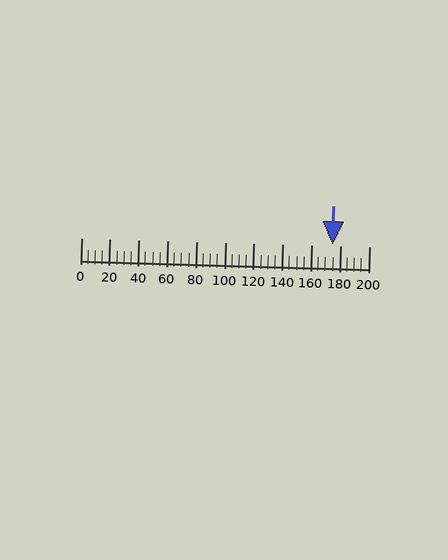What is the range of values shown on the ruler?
The ruler shows values from 0 to 200.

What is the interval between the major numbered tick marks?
The major tick marks are spaced 20 units apart.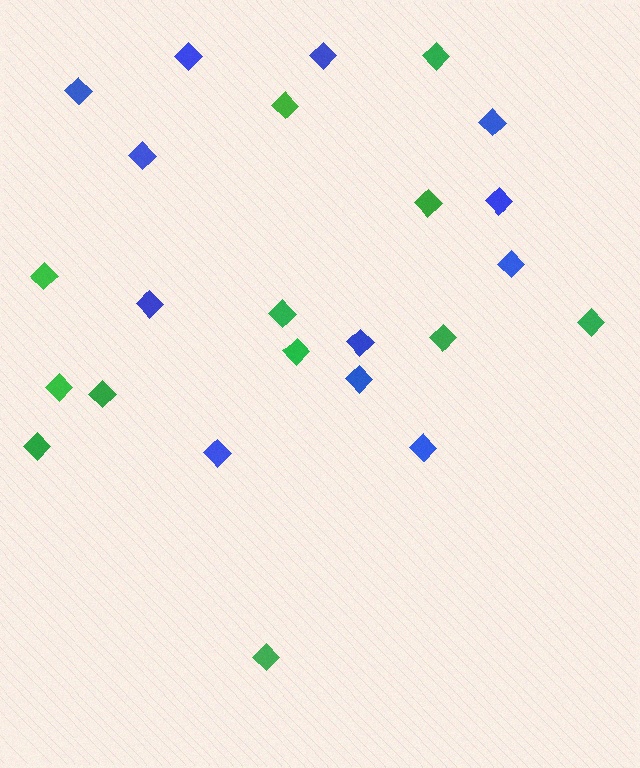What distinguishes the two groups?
There are 2 groups: one group of blue diamonds (12) and one group of green diamonds (12).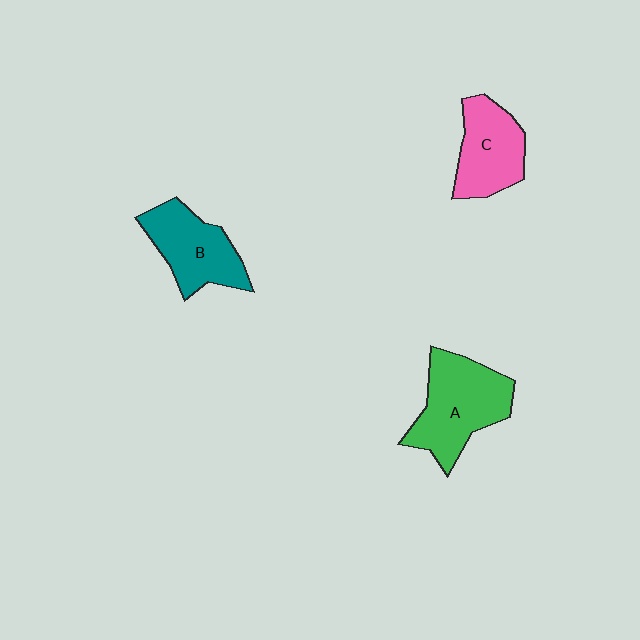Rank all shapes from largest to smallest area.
From largest to smallest: A (green), B (teal), C (pink).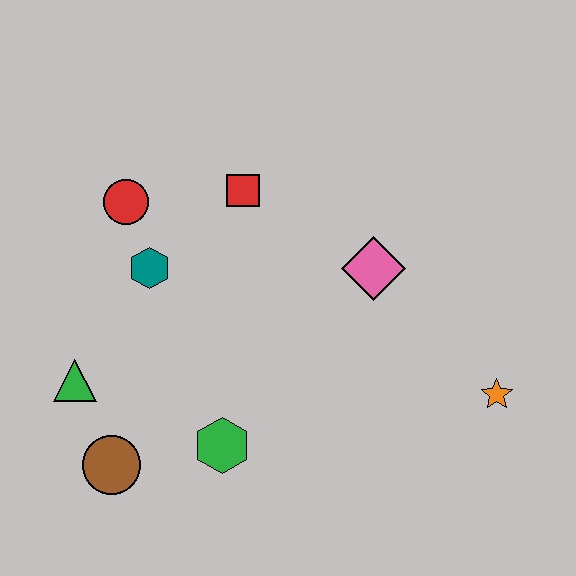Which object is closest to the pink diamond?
The red square is closest to the pink diamond.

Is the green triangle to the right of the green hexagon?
No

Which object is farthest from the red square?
The orange star is farthest from the red square.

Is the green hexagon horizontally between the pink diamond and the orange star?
No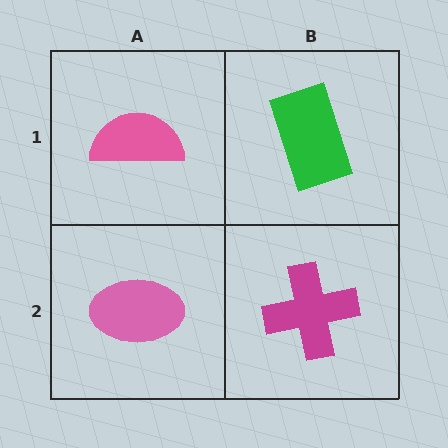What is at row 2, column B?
A magenta cross.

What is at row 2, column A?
A pink ellipse.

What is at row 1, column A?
A pink semicircle.